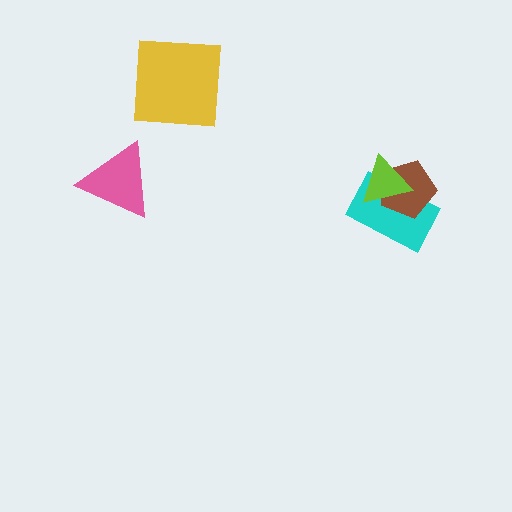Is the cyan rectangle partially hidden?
Yes, it is partially covered by another shape.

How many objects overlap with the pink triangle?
0 objects overlap with the pink triangle.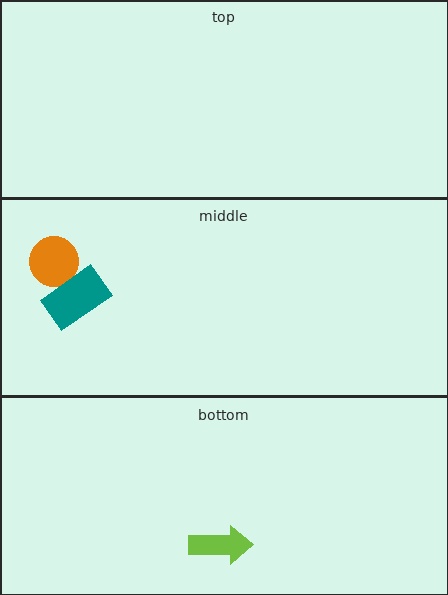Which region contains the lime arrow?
The bottom region.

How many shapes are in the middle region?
2.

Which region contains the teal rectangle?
The middle region.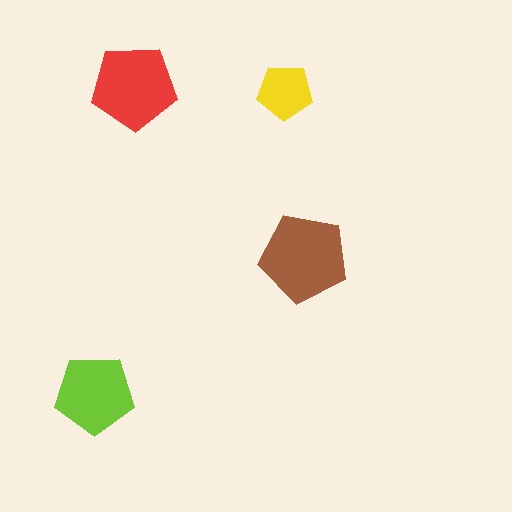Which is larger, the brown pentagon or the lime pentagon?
The brown one.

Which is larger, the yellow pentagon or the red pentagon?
The red one.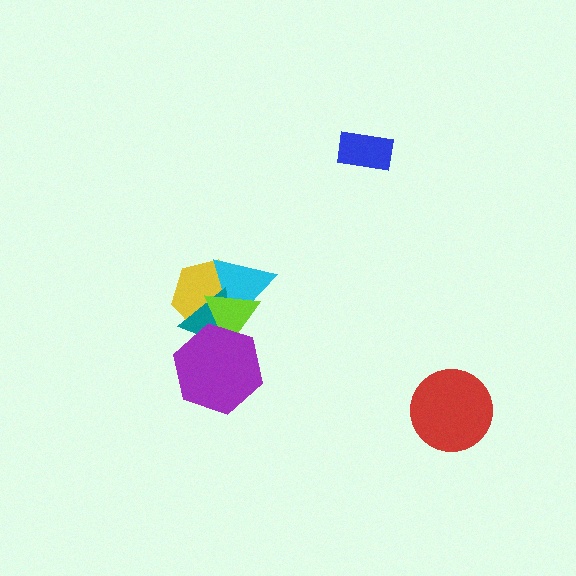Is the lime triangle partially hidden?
Yes, it is partially covered by another shape.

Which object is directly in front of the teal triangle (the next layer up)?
The lime triangle is directly in front of the teal triangle.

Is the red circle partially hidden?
No, no other shape covers it.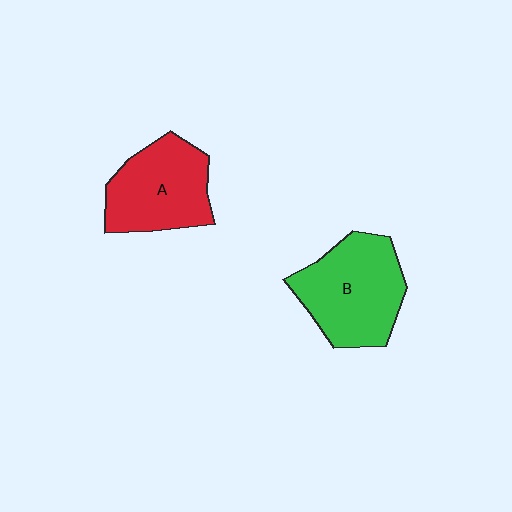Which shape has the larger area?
Shape B (green).